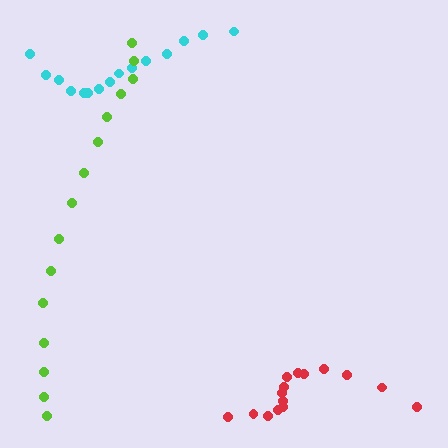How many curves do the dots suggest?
There are 3 distinct paths.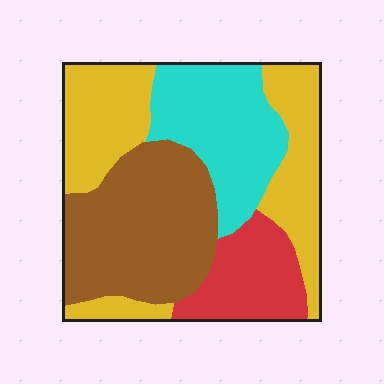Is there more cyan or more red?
Cyan.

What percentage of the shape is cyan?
Cyan covers 22% of the shape.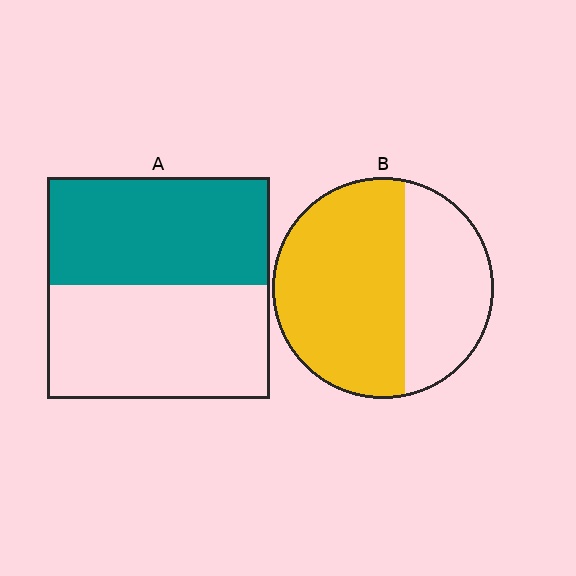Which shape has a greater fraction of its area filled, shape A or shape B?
Shape B.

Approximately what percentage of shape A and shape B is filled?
A is approximately 50% and B is approximately 65%.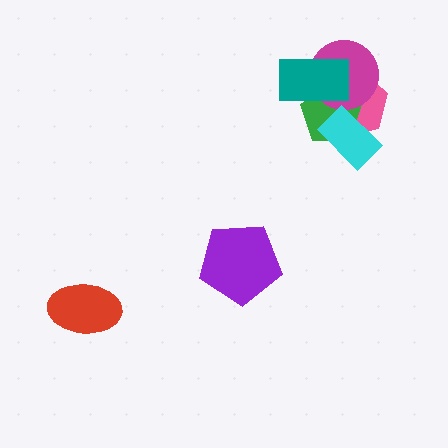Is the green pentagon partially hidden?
Yes, it is partially covered by another shape.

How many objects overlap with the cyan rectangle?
2 objects overlap with the cyan rectangle.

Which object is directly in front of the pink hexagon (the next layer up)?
The green pentagon is directly in front of the pink hexagon.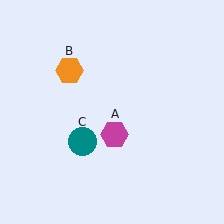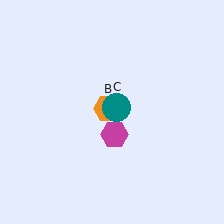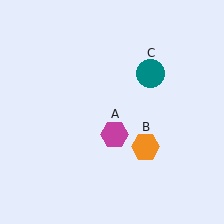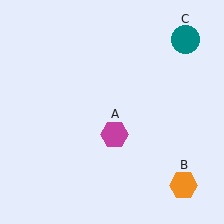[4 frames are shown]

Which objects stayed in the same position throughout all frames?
Magenta hexagon (object A) remained stationary.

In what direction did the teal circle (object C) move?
The teal circle (object C) moved up and to the right.